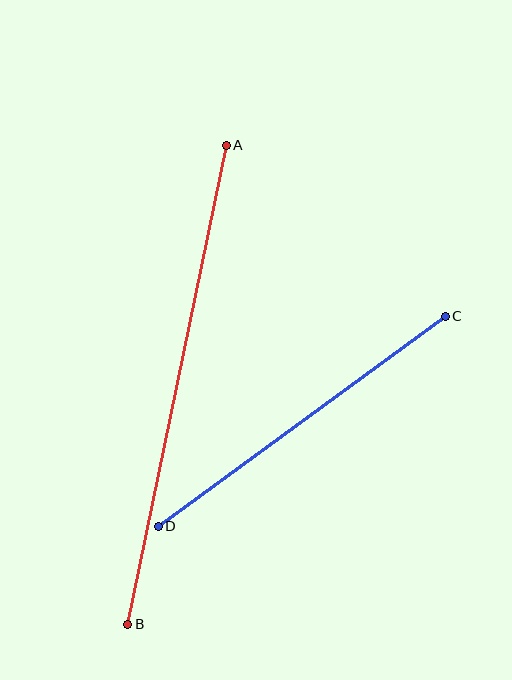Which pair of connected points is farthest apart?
Points A and B are farthest apart.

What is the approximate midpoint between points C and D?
The midpoint is at approximately (302, 421) pixels.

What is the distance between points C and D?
The distance is approximately 356 pixels.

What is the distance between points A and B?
The distance is approximately 489 pixels.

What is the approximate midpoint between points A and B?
The midpoint is at approximately (177, 385) pixels.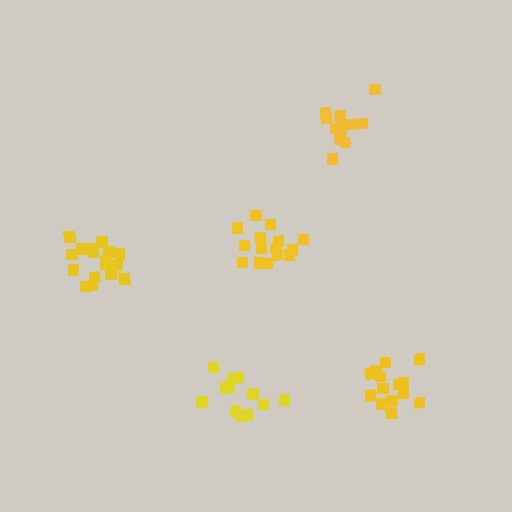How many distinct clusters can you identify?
There are 5 distinct clusters.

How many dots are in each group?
Group 1: 13 dots, Group 2: 17 dots, Group 3: 15 dots, Group 4: 12 dots, Group 5: 14 dots (71 total).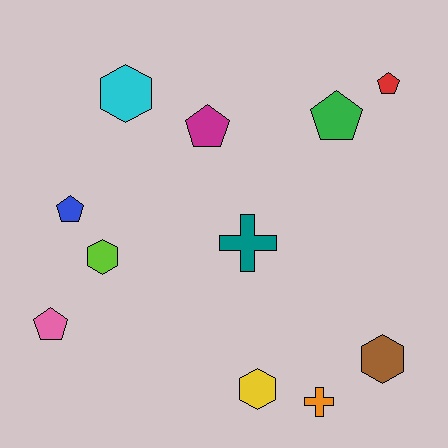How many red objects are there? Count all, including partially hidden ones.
There is 1 red object.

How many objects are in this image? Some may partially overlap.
There are 11 objects.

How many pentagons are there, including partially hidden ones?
There are 5 pentagons.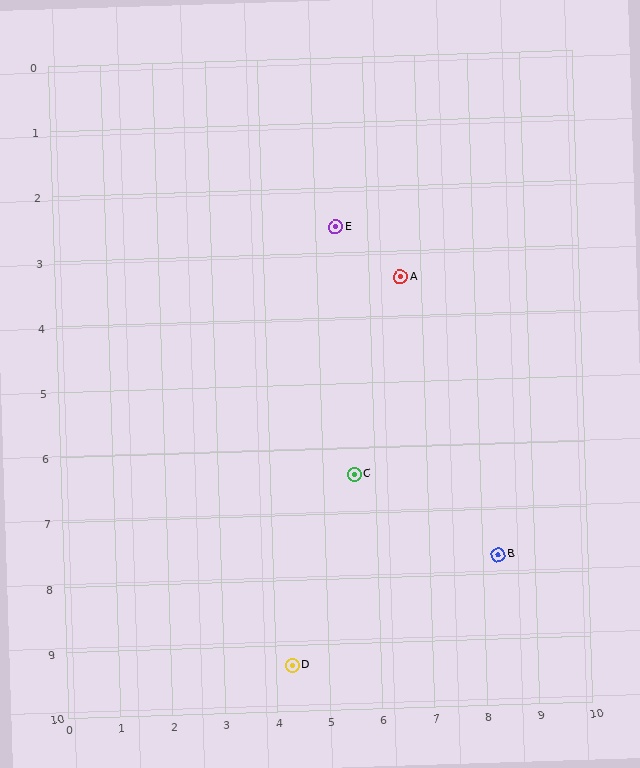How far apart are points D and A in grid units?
Points D and A are about 6.3 grid units apart.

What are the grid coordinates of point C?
Point C is at approximately (5.6, 6.4).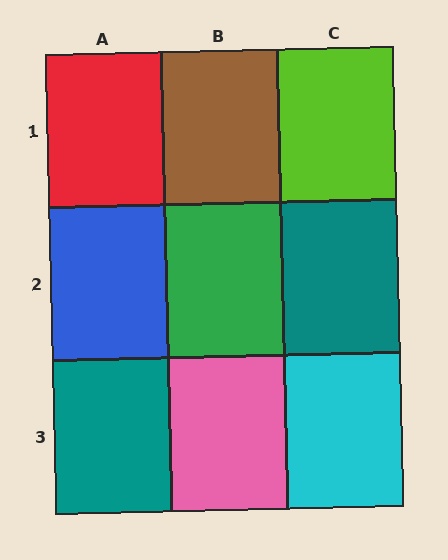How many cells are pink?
1 cell is pink.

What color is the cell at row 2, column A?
Blue.